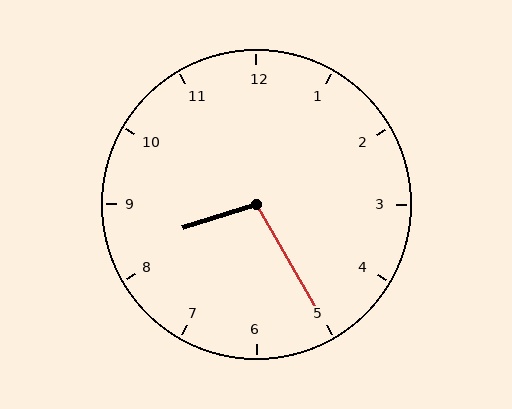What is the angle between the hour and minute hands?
Approximately 102 degrees.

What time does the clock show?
8:25.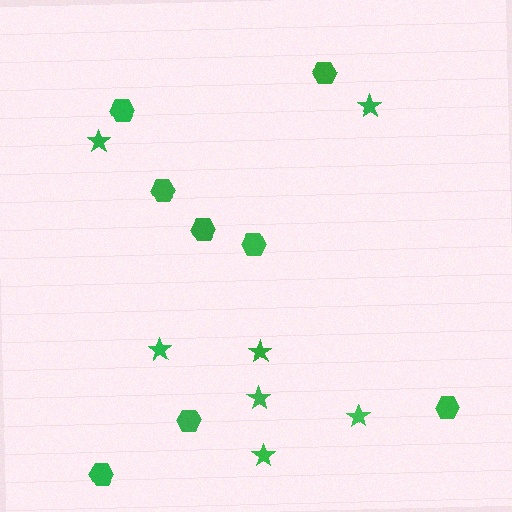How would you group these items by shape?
There are 2 groups: one group of stars (7) and one group of hexagons (8).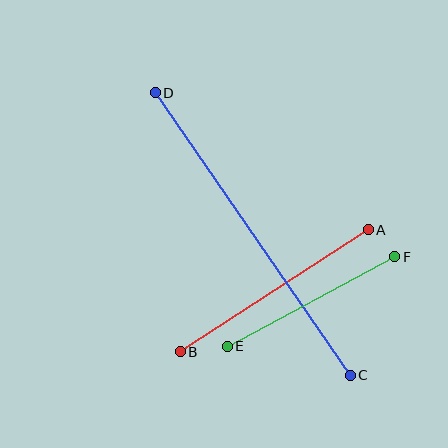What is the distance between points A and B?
The distance is approximately 224 pixels.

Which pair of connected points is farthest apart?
Points C and D are farthest apart.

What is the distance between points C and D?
The distance is approximately 343 pixels.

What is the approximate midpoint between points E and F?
The midpoint is at approximately (311, 301) pixels.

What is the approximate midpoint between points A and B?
The midpoint is at approximately (274, 291) pixels.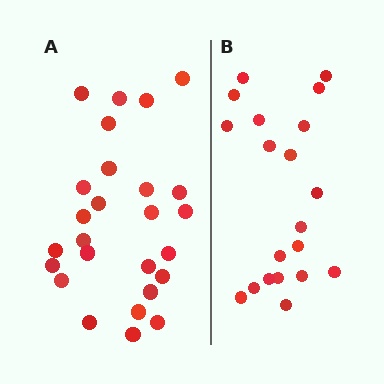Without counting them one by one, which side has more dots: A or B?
Region A (the left region) has more dots.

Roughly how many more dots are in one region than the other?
Region A has about 6 more dots than region B.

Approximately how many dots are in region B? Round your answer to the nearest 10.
About 20 dots.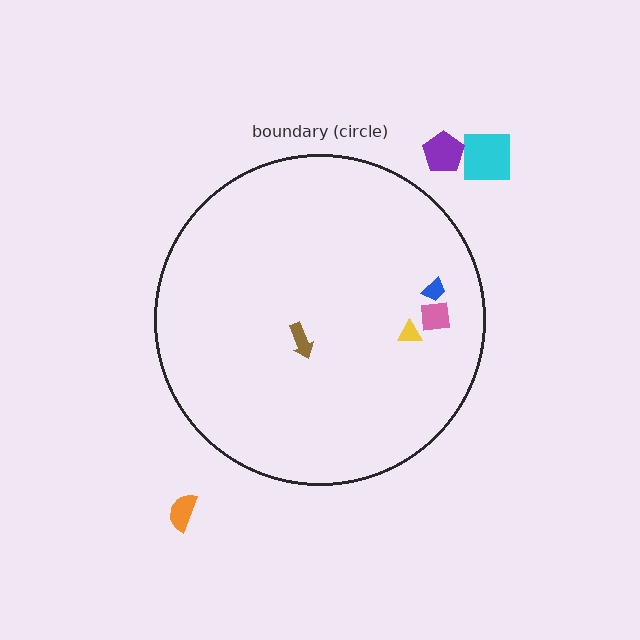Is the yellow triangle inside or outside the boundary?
Inside.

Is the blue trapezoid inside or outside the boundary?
Inside.